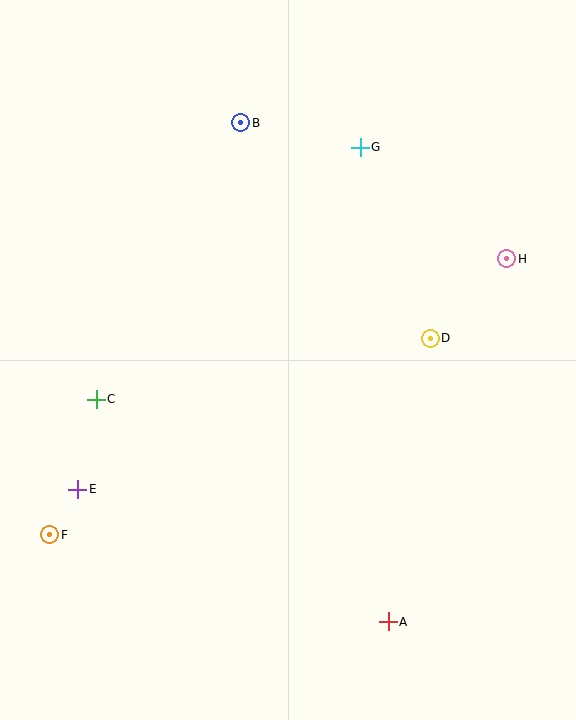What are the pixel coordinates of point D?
Point D is at (430, 339).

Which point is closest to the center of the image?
Point D at (430, 339) is closest to the center.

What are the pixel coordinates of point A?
Point A is at (388, 622).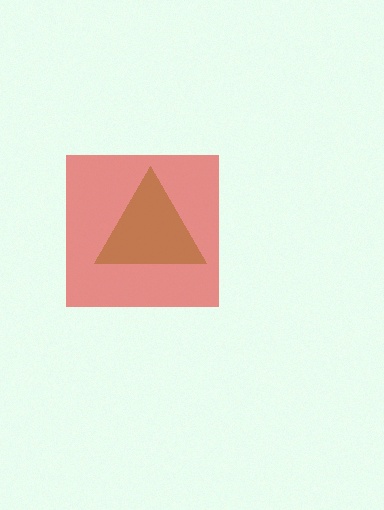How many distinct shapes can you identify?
There are 2 distinct shapes: a lime triangle, a red square.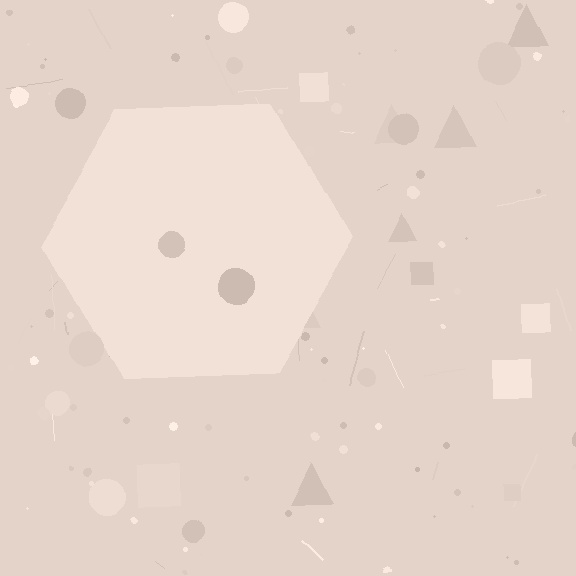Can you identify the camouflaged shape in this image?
The camouflaged shape is a hexagon.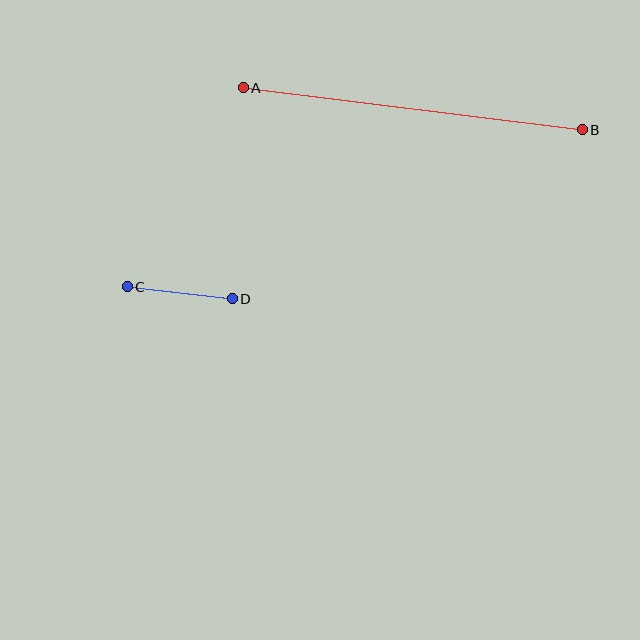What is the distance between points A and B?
The distance is approximately 342 pixels.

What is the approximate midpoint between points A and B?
The midpoint is at approximately (413, 109) pixels.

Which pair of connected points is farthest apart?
Points A and B are farthest apart.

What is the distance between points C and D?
The distance is approximately 106 pixels.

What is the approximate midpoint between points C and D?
The midpoint is at approximately (180, 293) pixels.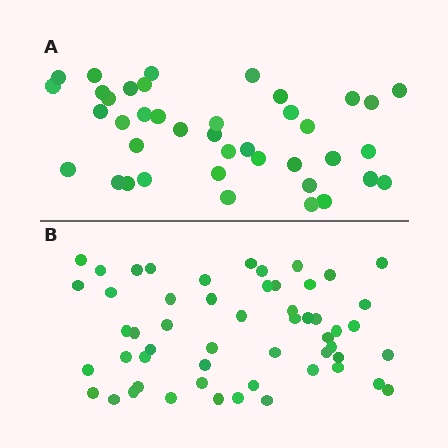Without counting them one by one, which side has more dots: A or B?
Region B (the bottom region) has more dots.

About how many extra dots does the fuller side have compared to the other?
Region B has approximately 15 more dots than region A.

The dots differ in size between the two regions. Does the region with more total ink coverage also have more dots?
No. Region A has more total ink coverage because its dots are larger, but region B actually contains more individual dots. Total area can be misleading — the number of items is what matters here.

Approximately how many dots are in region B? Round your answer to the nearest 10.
About 50 dots. (The exact count is 54, which rounds to 50.)